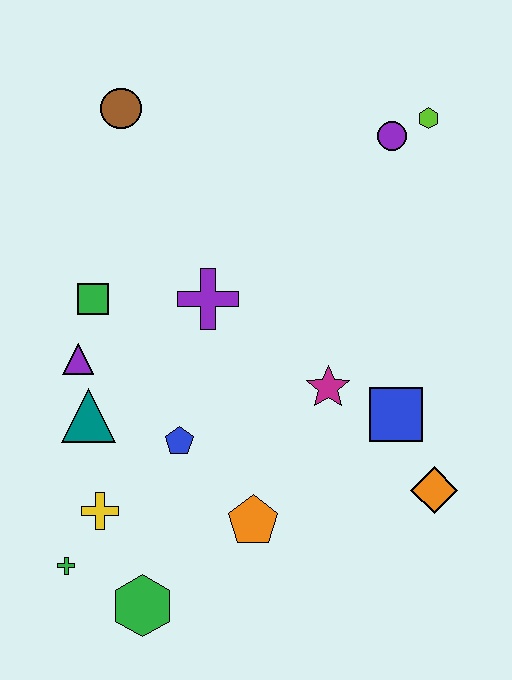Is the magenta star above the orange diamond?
Yes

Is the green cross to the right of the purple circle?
No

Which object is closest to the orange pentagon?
The blue pentagon is closest to the orange pentagon.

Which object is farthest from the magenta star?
The brown circle is farthest from the magenta star.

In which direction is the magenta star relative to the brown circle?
The magenta star is below the brown circle.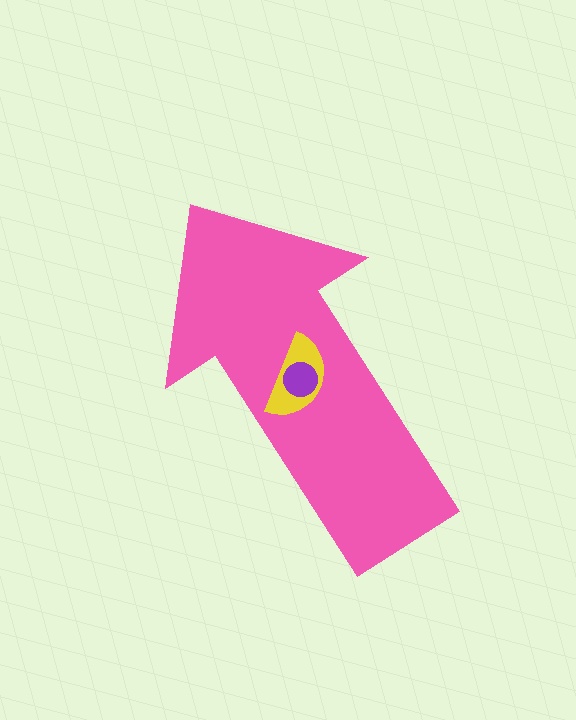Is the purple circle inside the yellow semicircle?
Yes.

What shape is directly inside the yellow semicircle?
The purple circle.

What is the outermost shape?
The pink arrow.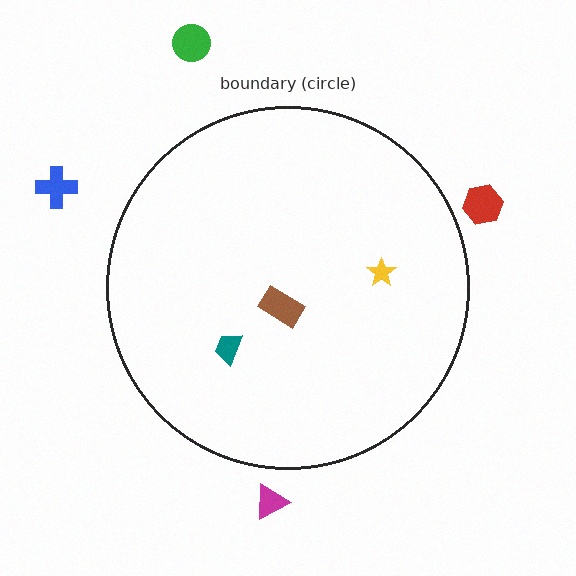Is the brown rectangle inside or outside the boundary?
Inside.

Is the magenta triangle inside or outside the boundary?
Outside.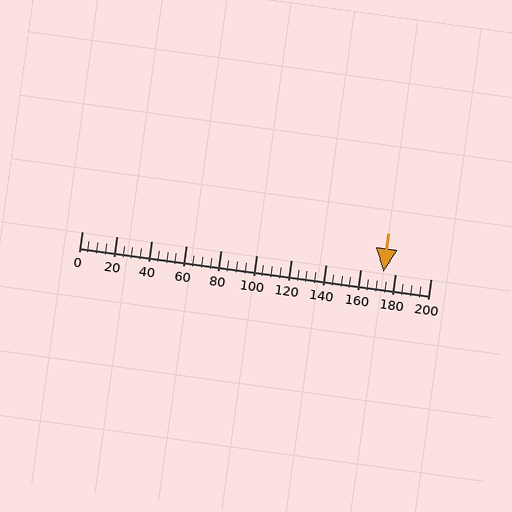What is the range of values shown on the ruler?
The ruler shows values from 0 to 200.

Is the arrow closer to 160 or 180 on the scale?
The arrow is closer to 180.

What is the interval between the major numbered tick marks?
The major tick marks are spaced 20 units apart.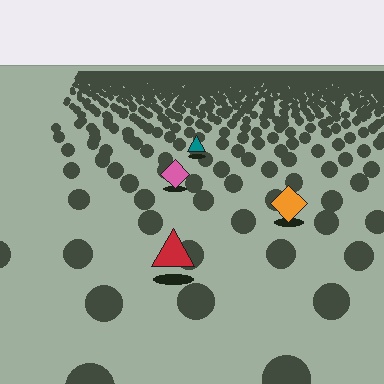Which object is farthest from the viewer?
The teal triangle is farthest from the viewer. It appears smaller and the ground texture around it is denser.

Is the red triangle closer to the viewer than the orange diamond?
Yes. The red triangle is closer — you can tell from the texture gradient: the ground texture is coarser near it.